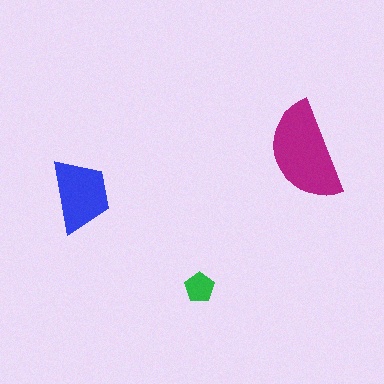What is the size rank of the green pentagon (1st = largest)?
3rd.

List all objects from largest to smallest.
The magenta semicircle, the blue trapezoid, the green pentagon.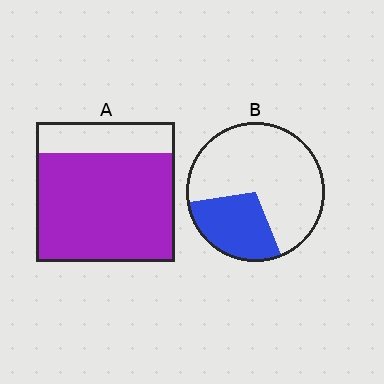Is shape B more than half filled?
No.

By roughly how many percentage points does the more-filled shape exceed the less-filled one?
By roughly 50 percentage points (A over B).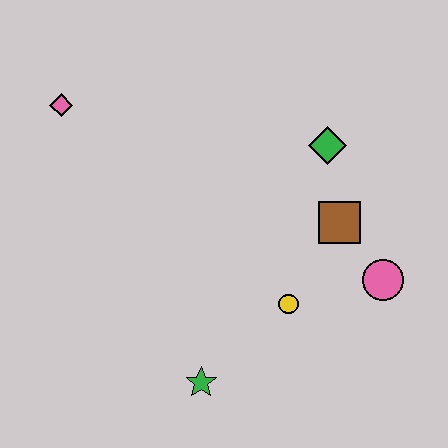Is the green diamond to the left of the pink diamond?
No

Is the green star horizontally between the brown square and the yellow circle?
No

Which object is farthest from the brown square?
The pink diamond is farthest from the brown square.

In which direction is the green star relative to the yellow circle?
The green star is to the left of the yellow circle.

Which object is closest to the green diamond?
The brown square is closest to the green diamond.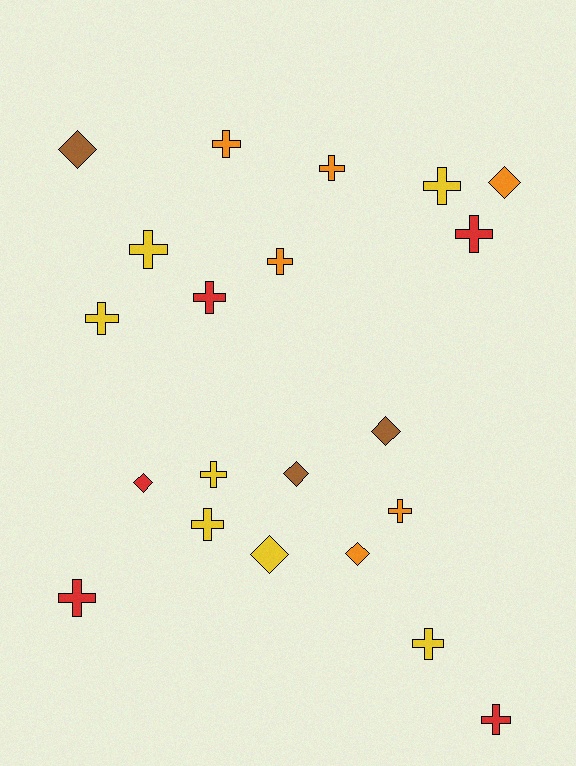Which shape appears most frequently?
Cross, with 14 objects.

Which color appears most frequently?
Yellow, with 7 objects.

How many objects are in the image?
There are 21 objects.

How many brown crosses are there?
There are no brown crosses.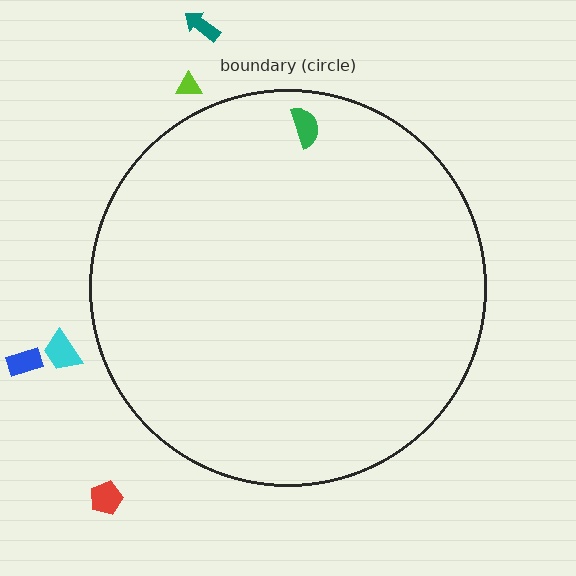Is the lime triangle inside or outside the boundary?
Outside.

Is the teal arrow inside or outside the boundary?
Outside.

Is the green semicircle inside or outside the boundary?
Inside.